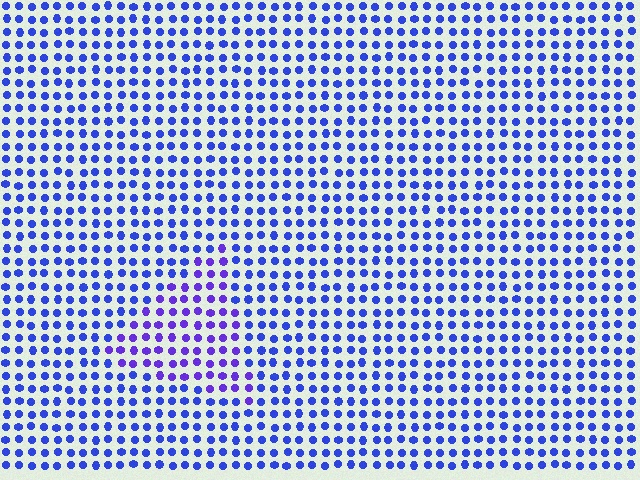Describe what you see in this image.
The image is filled with small blue elements in a uniform arrangement. A triangle-shaped region is visible where the elements are tinted to a slightly different hue, forming a subtle color boundary.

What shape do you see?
I see a triangle.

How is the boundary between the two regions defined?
The boundary is defined purely by a slight shift in hue (about 27 degrees). Spacing, size, and orientation are identical on both sides.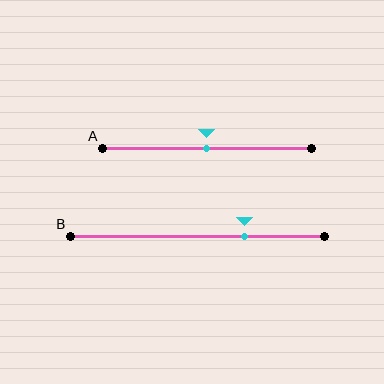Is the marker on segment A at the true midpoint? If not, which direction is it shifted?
Yes, the marker on segment A is at the true midpoint.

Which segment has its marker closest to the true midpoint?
Segment A has its marker closest to the true midpoint.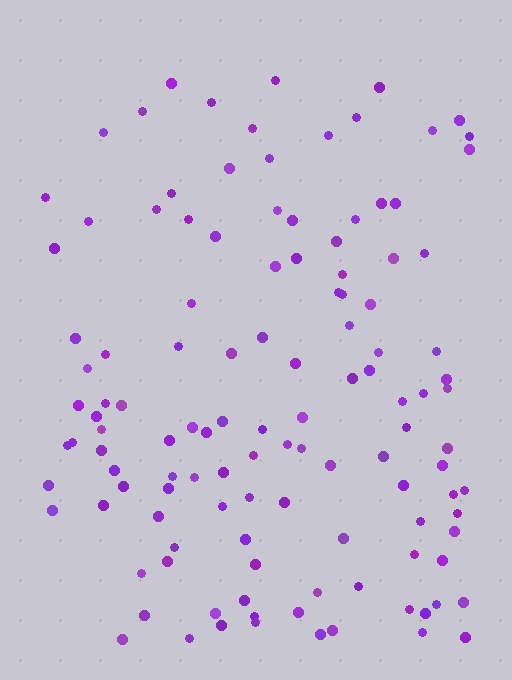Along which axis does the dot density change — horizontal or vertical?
Vertical.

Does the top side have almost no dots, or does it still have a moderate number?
Still a moderate number, just noticeably fewer than the bottom.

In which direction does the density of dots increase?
From top to bottom, with the bottom side densest.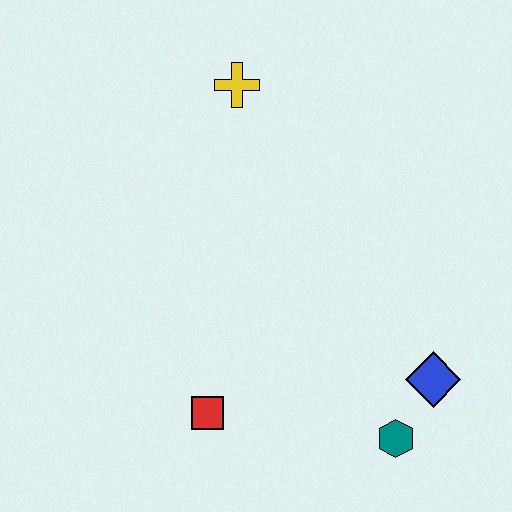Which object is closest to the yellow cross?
The red square is closest to the yellow cross.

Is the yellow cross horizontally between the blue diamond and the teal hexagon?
No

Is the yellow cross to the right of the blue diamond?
No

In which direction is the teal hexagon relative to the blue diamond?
The teal hexagon is below the blue diamond.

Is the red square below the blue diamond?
Yes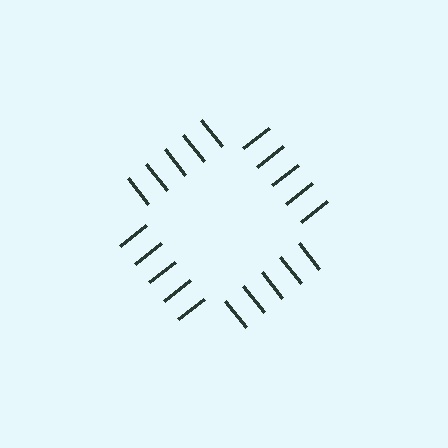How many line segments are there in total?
20 — 5 along each of the 4 edges.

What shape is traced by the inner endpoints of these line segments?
An illusory square — the line segments terminate on its edges but no continuous stroke is drawn.